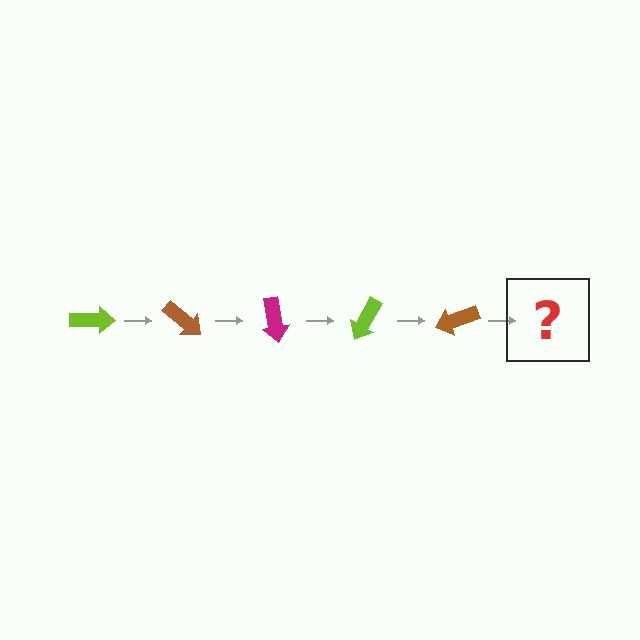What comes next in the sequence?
The next element should be a magenta arrow, rotated 200 degrees from the start.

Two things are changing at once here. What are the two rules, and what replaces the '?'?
The two rules are that it rotates 40 degrees each step and the color cycles through lime, brown, and magenta. The '?' should be a magenta arrow, rotated 200 degrees from the start.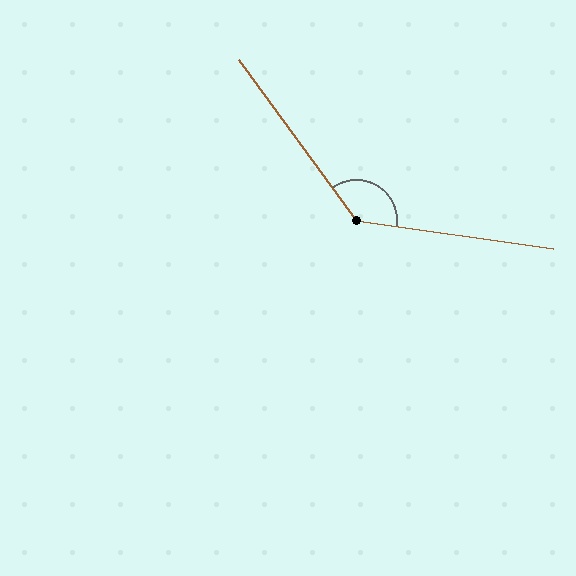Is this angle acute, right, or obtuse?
It is obtuse.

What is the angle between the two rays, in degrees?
Approximately 134 degrees.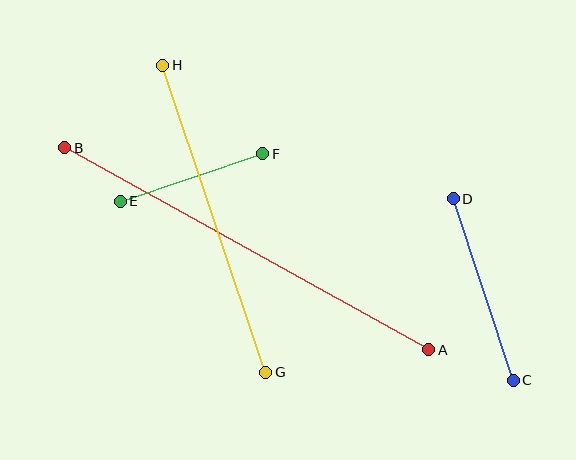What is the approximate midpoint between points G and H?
The midpoint is at approximately (214, 219) pixels.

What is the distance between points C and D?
The distance is approximately 191 pixels.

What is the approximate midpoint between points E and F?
The midpoint is at approximately (192, 177) pixels.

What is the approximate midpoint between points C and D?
The midpoint is at approximately (483, 290) pixels.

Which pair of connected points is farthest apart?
Points A and B are farthest apart.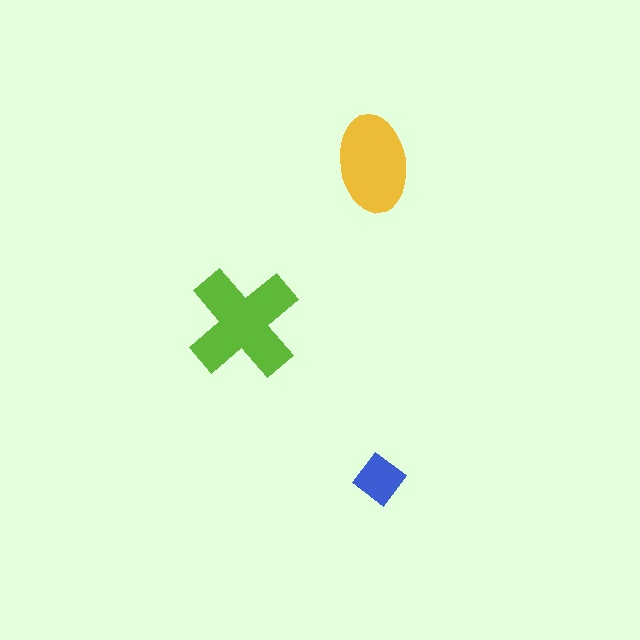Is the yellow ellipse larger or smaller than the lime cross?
Smaller.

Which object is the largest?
The lime cross.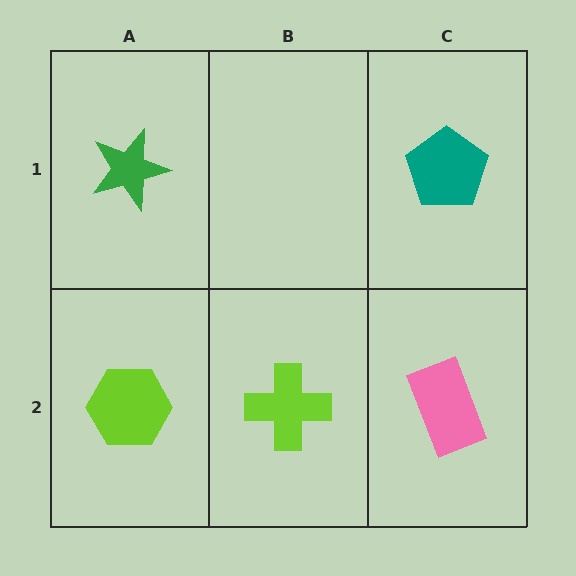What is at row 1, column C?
A teal pentagon.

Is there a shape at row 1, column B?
No, that cell is empty.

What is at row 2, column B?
A lime cross.